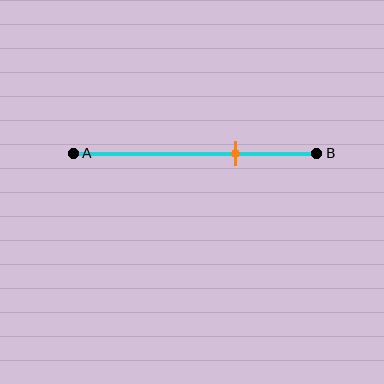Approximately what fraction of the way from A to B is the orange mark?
The orange mark is approximately 65% of the way from A to B.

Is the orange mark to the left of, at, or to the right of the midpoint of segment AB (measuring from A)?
The orange mark is to the right of the midpoint of segment AB.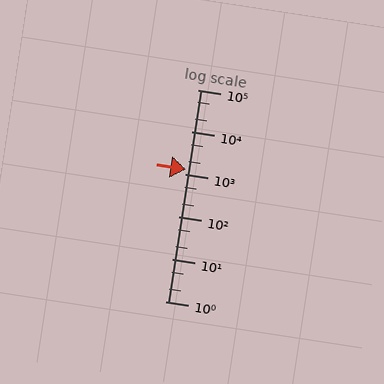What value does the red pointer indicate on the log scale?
The pointer indicates approximately 1300.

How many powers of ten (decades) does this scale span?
The scale spans 5 decades, from 1 to 100000.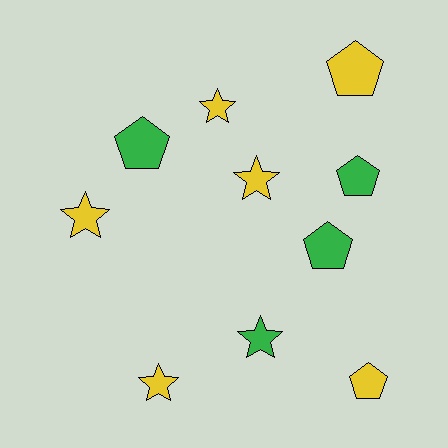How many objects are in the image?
There are 10 objects.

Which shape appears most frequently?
Pentagon, with 5 objects.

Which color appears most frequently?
Yellow, with 6 objects.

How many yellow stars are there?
There are 4 yellow stars.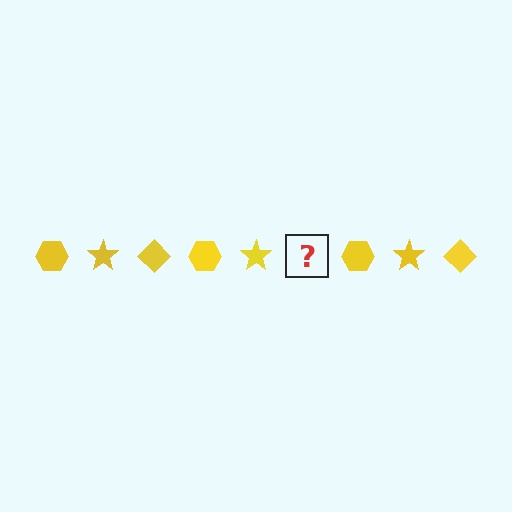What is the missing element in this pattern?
The missing element is a yellow diamond.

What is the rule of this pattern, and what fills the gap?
The rule is that the pattern cycles through hexagon, star, diamond shapes in yellow. The gap should be filled with a yellow diamond.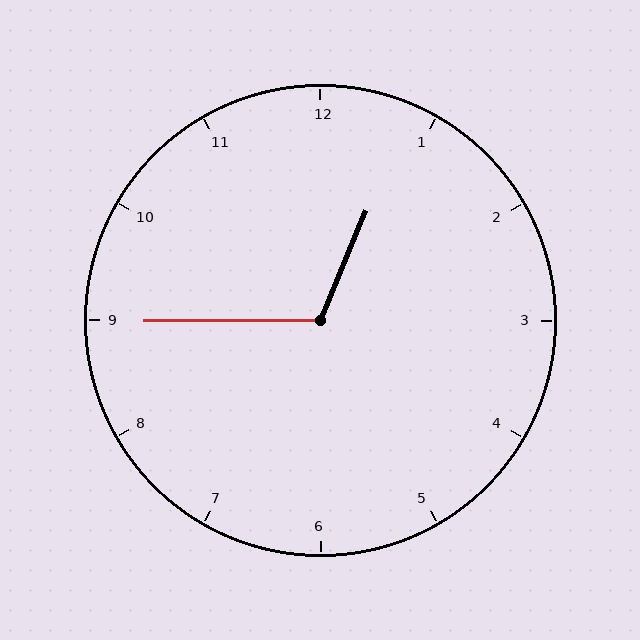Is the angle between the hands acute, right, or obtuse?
It is obtuse.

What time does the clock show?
12:45.